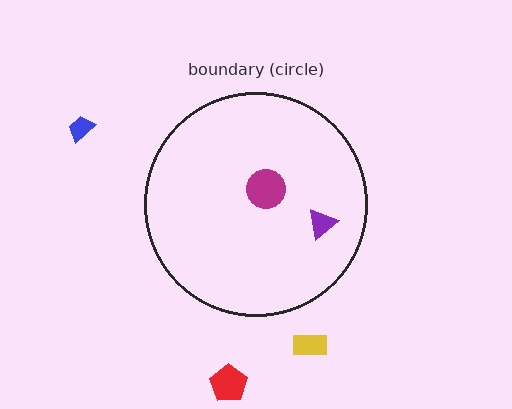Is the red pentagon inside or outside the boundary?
Outside.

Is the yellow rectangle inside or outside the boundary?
Outside.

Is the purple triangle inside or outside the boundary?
Inside.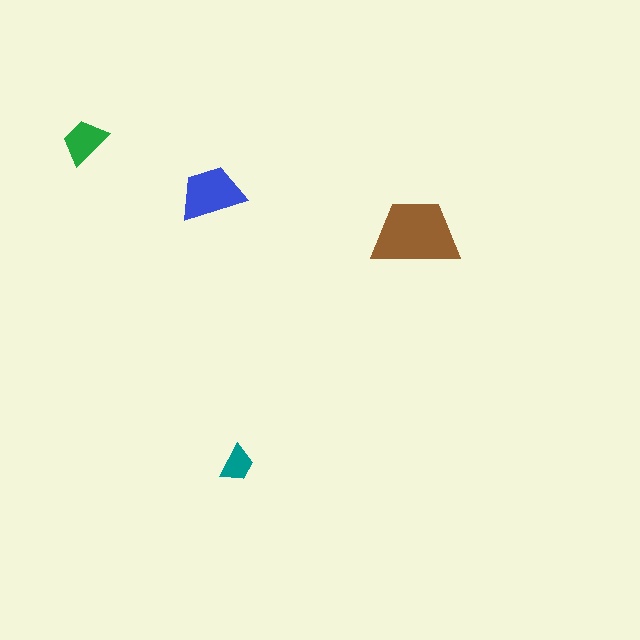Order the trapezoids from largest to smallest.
the brown one, the blue one, the green one, the teal one.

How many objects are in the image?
There are 4 objects in the image.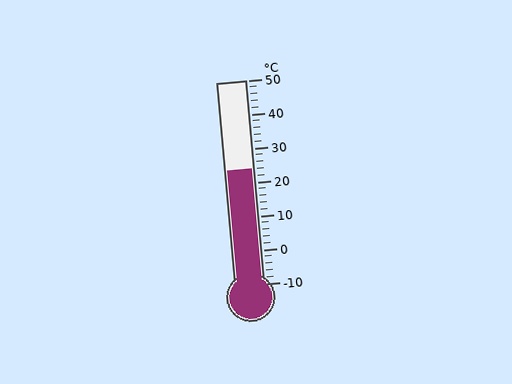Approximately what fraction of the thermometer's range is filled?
The thermometer is filled to approximately 55% of its range.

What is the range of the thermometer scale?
The thermometer scale ranges from -10°C to 50°C.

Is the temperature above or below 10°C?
The temperature is above 10°C.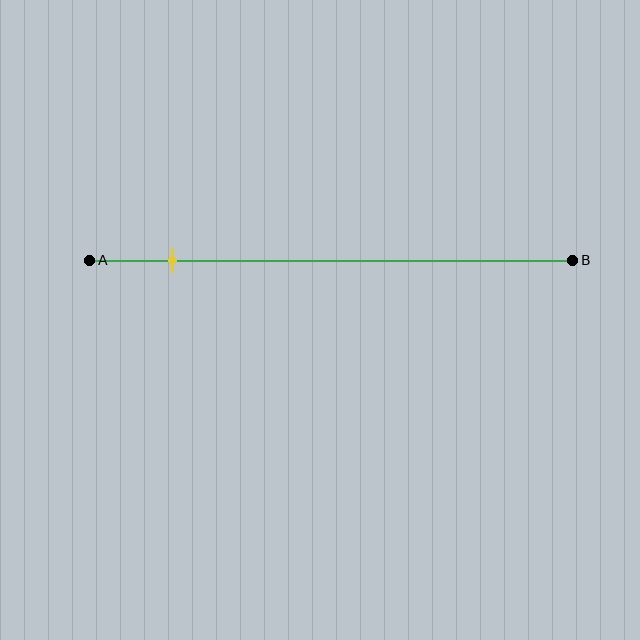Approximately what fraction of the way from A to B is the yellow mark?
The yellow mark is approximately 15% of the way from A to B.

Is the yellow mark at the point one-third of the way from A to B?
No, the mark is at about 15% from A, not at the 33% one-third point.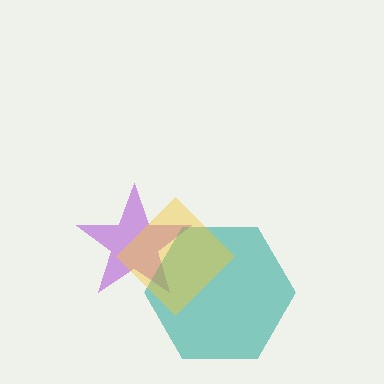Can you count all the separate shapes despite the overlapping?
Yes, there are 3 separate shapes.